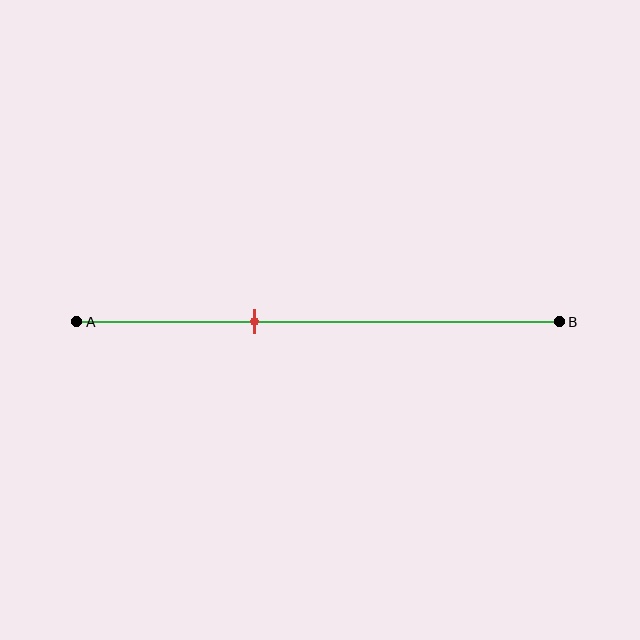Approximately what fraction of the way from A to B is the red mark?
The red mark is approximately 35% of the way from A to B.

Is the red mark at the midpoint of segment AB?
No, the mark is at about 35% from A, not at the 50% midpoint.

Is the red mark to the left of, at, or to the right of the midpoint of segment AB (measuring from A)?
The red mark is to the left of the midpoint of segment AB.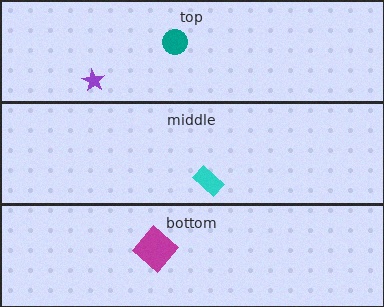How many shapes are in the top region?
2.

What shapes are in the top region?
The purple star, the teal circle.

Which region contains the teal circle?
The top region.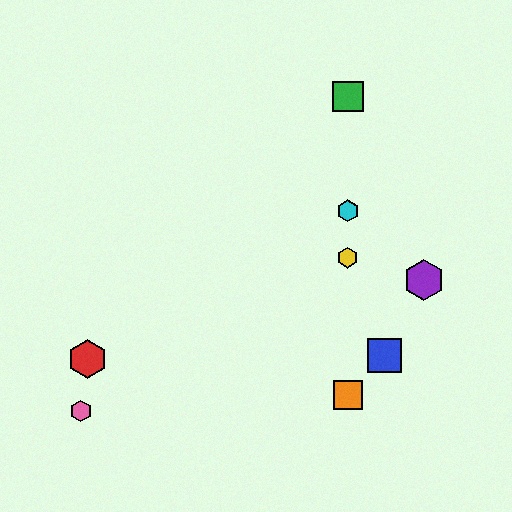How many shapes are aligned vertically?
4 shapes (the green square, the yellow hexagon, the orange square, the cyan hexagon) are aligned vertically.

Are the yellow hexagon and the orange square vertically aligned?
Yes, both are at x≈348.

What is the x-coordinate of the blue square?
The blue square is at x≈384.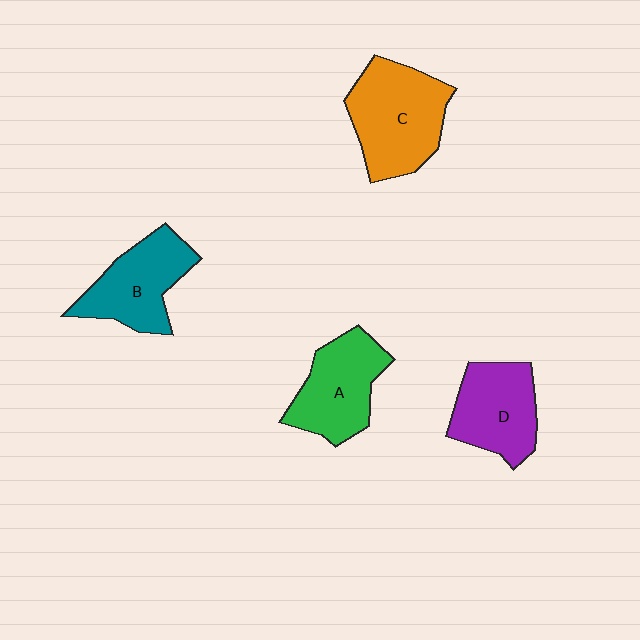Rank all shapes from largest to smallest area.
From largest to smallest: C (orange), A (green), B (teal), D (purple).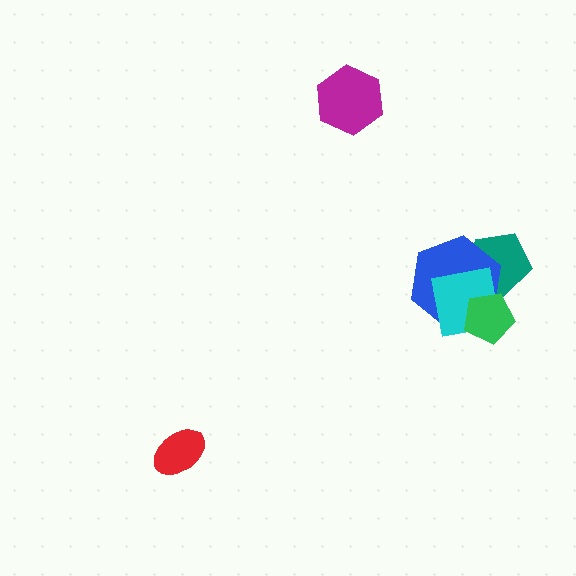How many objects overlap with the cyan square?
3 objects overlap with the cyan square.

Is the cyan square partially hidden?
Yes, it is partially covered by another shape.